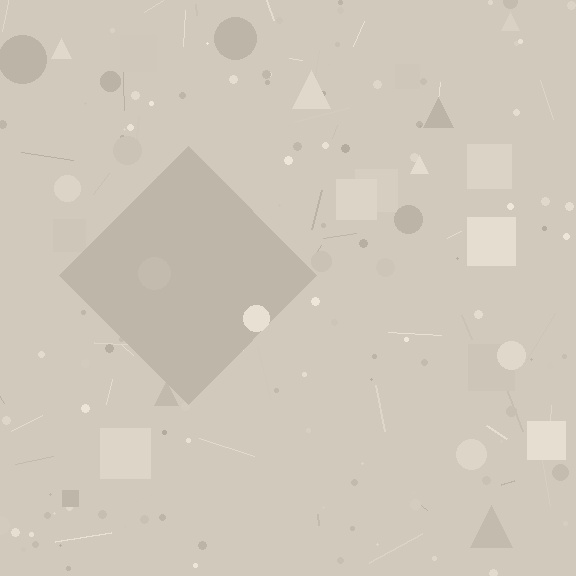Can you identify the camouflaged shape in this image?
The camouflaged shape is a diamond.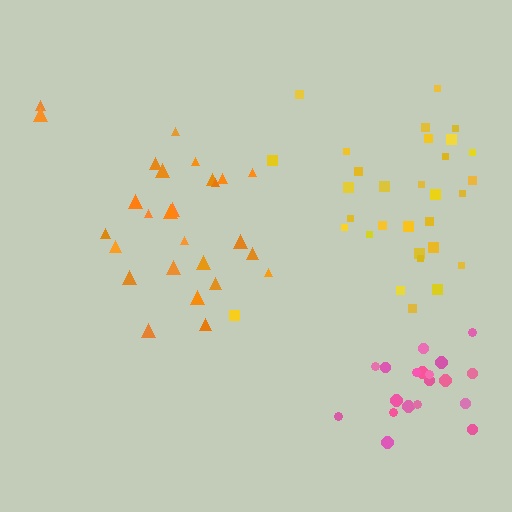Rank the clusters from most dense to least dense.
yellow, pink, orange.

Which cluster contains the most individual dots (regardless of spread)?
Yellow (31).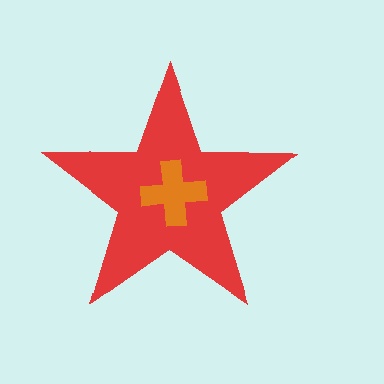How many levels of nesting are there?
2.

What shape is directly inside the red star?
The orange cross.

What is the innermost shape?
The orange cross.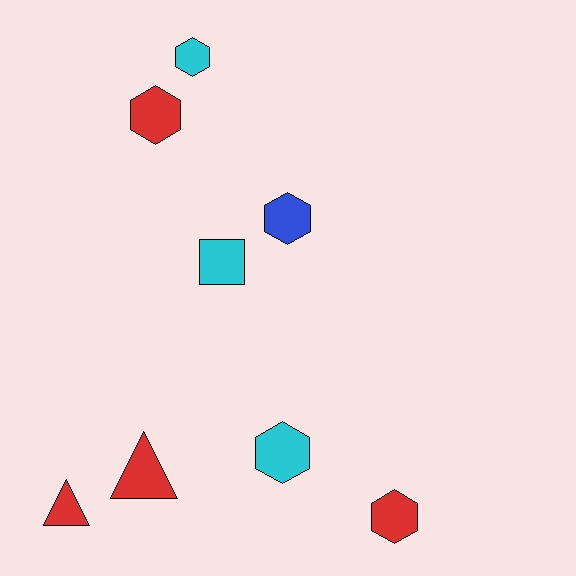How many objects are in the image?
There are 8 objects.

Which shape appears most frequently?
Hexagon, with 5 objects.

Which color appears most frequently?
Red, with 4 objects.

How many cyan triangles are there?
There are no cyan triangles.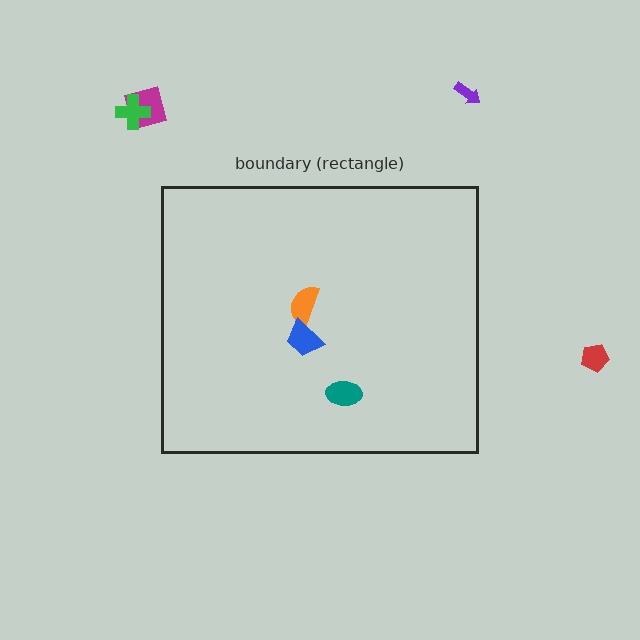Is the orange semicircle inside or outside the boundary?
Inside.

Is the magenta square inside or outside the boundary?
Outside.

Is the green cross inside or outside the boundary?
Outside.